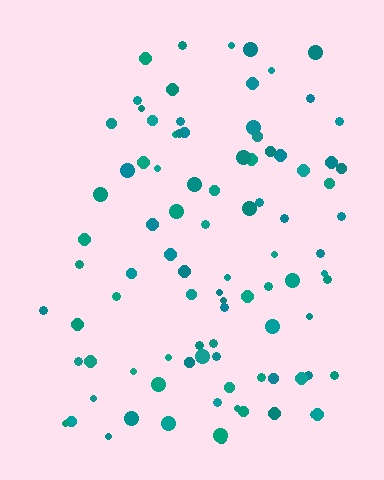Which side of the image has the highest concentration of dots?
The right.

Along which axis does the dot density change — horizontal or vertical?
Horizontal.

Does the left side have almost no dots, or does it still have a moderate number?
Still a moderate number, just noticeably fewer than the right.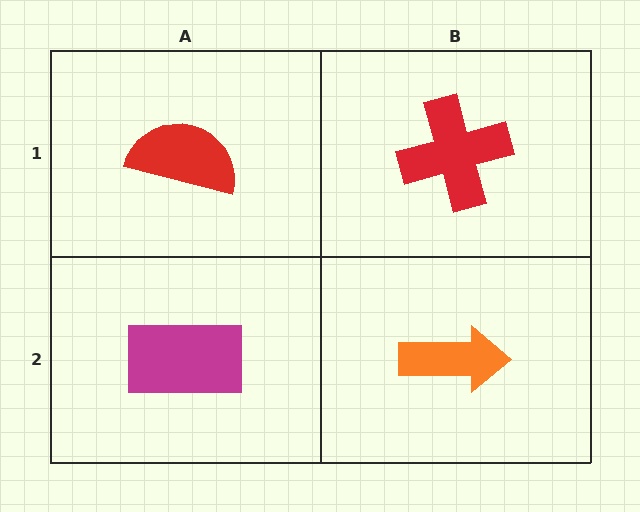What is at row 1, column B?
A red cross.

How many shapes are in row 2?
2 shapes.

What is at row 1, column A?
A red semicircle.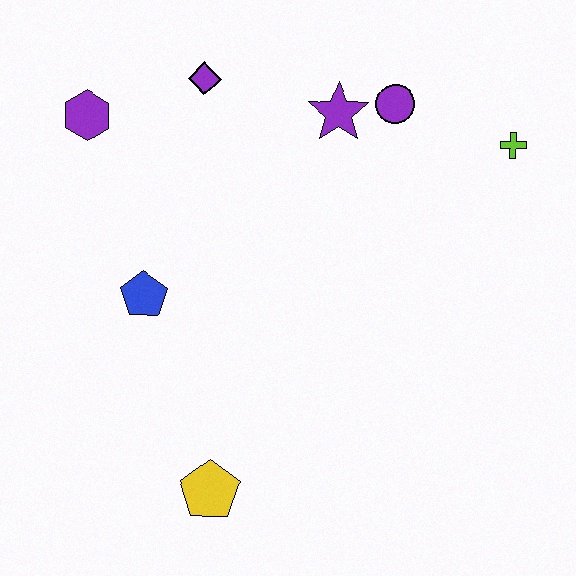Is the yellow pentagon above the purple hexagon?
No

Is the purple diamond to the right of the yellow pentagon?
No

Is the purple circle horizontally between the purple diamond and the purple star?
No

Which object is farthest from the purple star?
The yellow pentagon is farthest from the purple star.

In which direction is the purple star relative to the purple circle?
The purple star is to the left of the purple circle.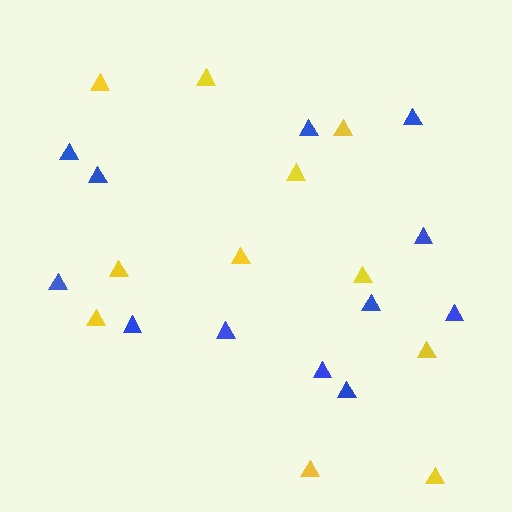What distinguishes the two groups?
There are 2 groups: one group of blue triangles (12) and one group of yellow triangles (11).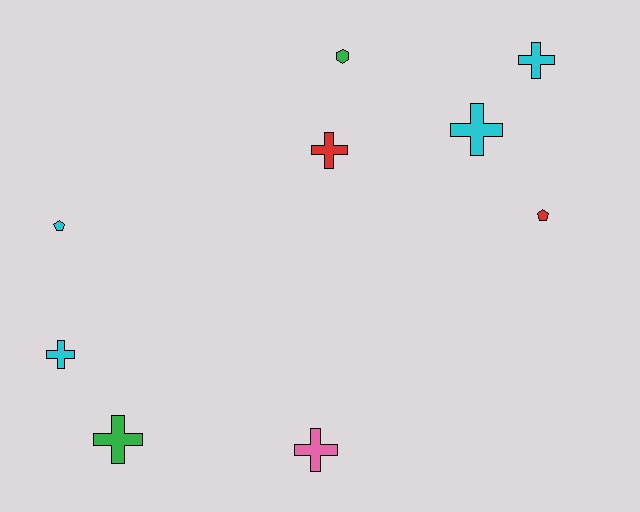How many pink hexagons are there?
There are no pink hexagons.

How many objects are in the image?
There are 9 objects.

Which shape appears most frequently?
Cross, with 6 objects.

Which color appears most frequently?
Cyan, with 4 objects.